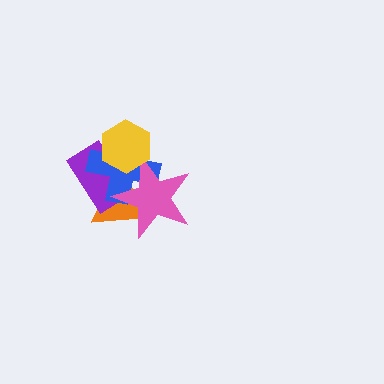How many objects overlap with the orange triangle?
3 objects overlap with the orange triangle.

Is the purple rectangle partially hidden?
Yes, it is partially covered by another shape.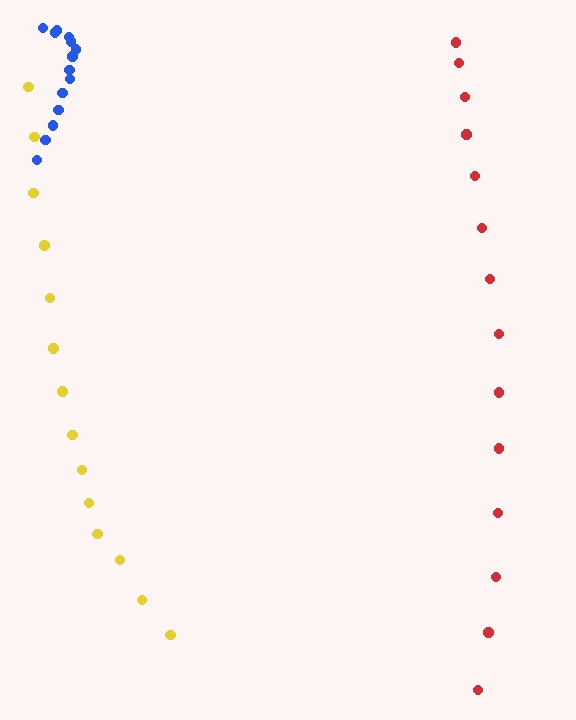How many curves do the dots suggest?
There are 3 distinct paths.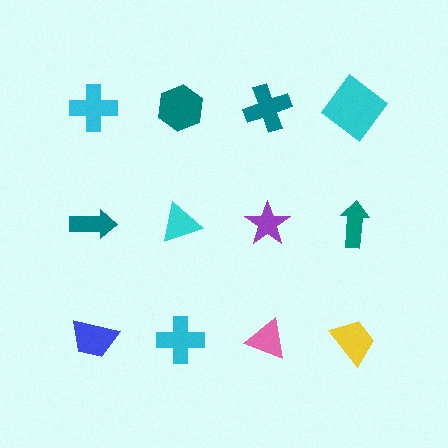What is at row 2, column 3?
A purple star.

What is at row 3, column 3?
A pink triangle.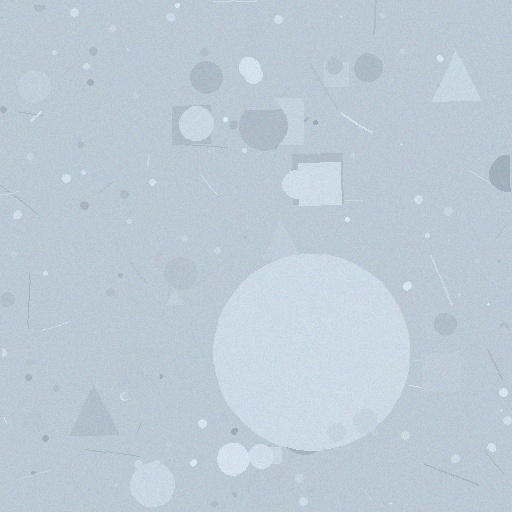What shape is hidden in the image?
A circle is hidden in the image.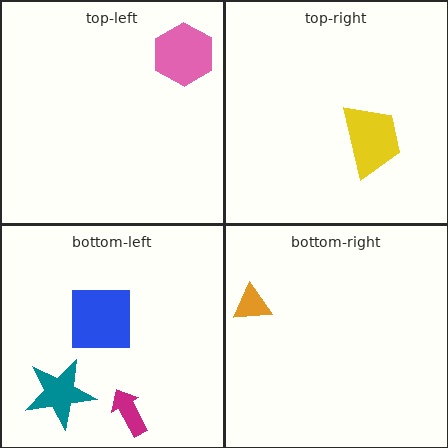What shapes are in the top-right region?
The yellow trapezoid.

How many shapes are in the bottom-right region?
1.